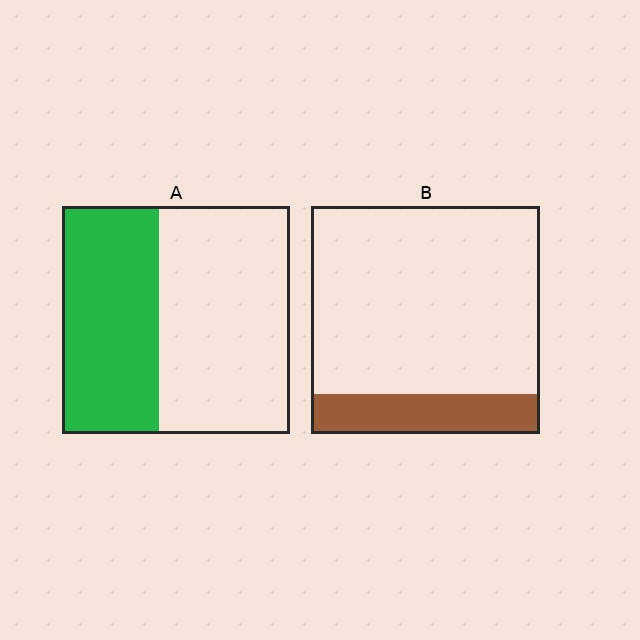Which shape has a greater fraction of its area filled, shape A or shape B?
Shape A.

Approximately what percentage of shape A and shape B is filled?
A is approximately 45% and B is approximately 20%.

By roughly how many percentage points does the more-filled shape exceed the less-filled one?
By roughly 25 percentage points (A over B).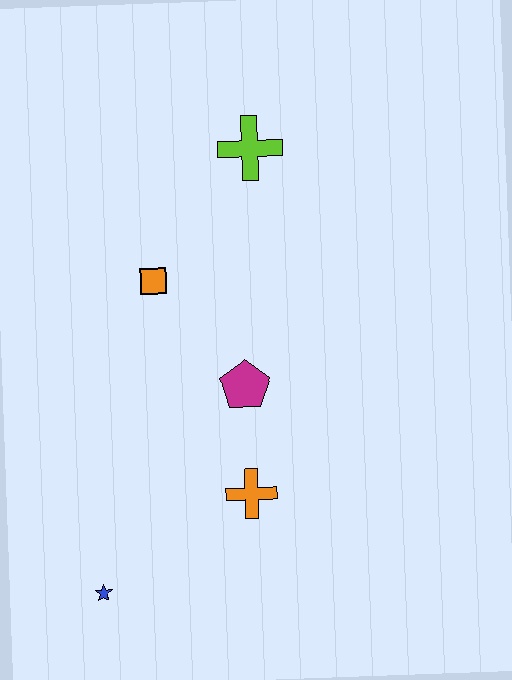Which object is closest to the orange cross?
The magenta pentagon is closest to the orange cross.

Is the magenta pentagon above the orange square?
No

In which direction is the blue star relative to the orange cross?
The blue star is to the left of the orange cross.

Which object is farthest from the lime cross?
The blue star is farthest from the lime cross.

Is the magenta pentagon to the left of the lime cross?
Yes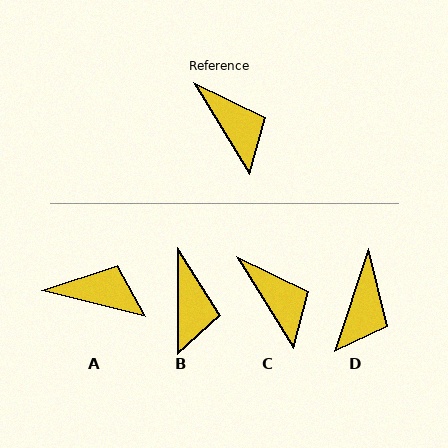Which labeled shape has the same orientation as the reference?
C.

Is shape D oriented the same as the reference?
No, it is off by about 50 degrees.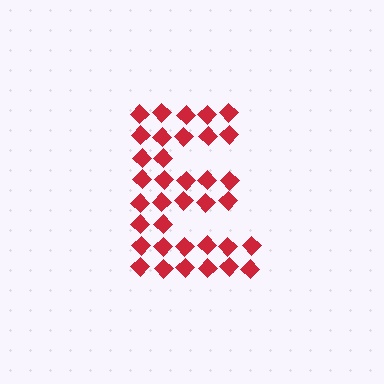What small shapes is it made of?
It is made of small diamonds.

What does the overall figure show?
The overall figure shows the letter E.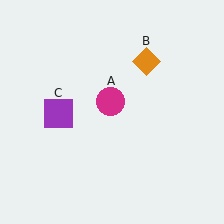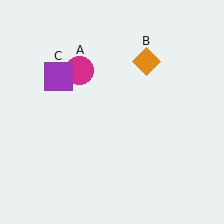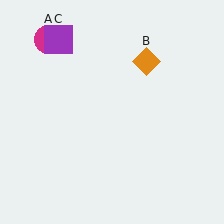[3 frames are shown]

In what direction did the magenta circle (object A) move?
The magenta circle (object A) moved up and to the left.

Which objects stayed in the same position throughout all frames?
Orange diamond (object B) remained stationary.